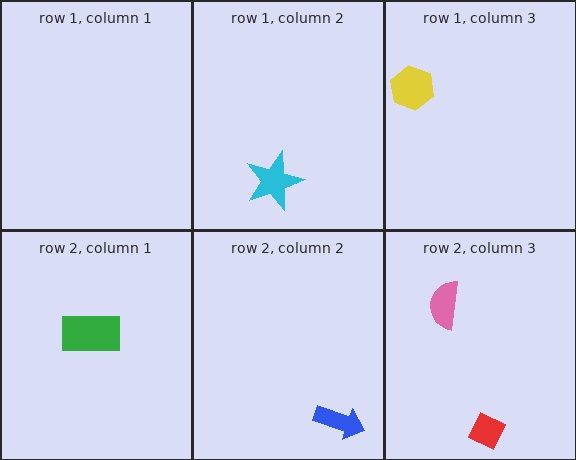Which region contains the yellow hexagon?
The row 1, column 3 region.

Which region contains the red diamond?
The row 2, column 3 region.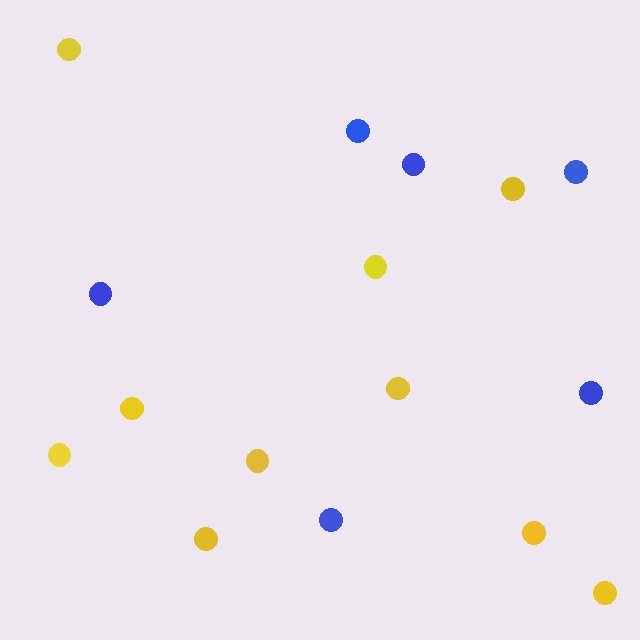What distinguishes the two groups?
There are 2 groups: one group of blue circles (6) and one group of yellow circles (10).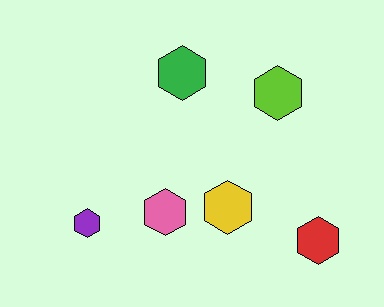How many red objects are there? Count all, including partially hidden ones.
There is 1 red object.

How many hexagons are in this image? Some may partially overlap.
There are 6 hexagons.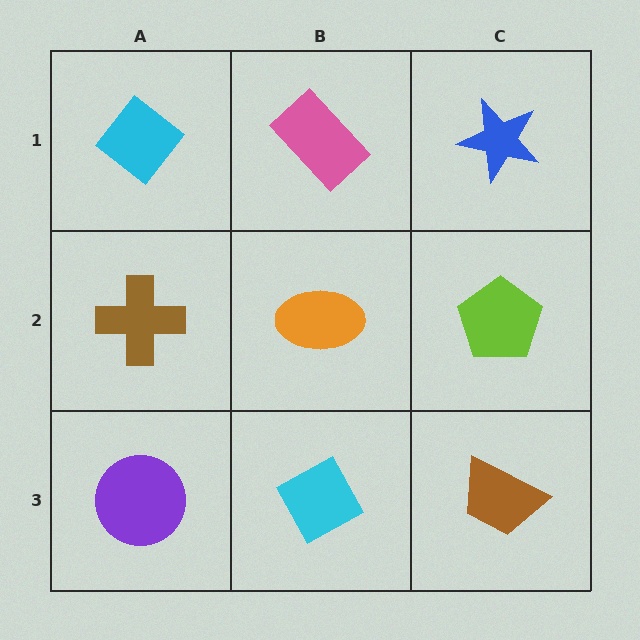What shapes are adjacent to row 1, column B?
An orange ellipse (row 2, column B), a cyan diamond (row 1, column A), a blue star (row 1, column C).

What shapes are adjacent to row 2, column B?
A pink rectangle (row 1, column B), a cyan diamond (row 3, column B), a brown cross (row 2, column A), a lime pentagon (row 2, column C).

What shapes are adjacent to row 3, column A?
A brown cross (row 2, column A), a cyan diamond (row 3, column B).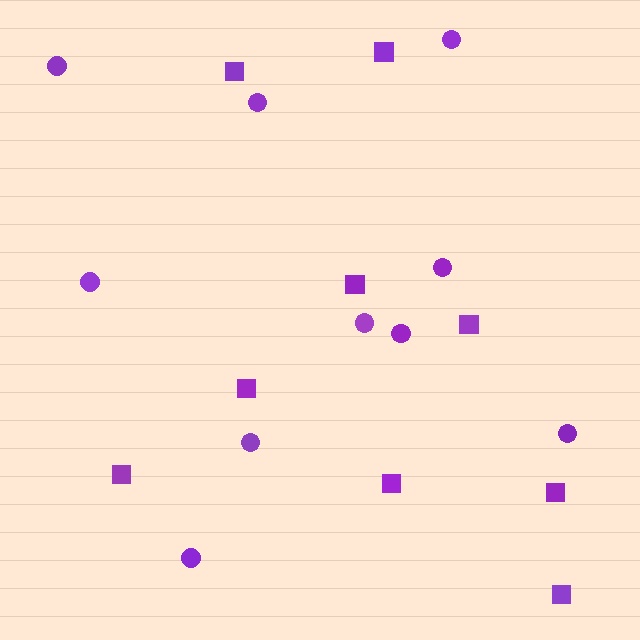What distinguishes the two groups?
There are 2 groups: one group of squares (9) and one group of circles (10).